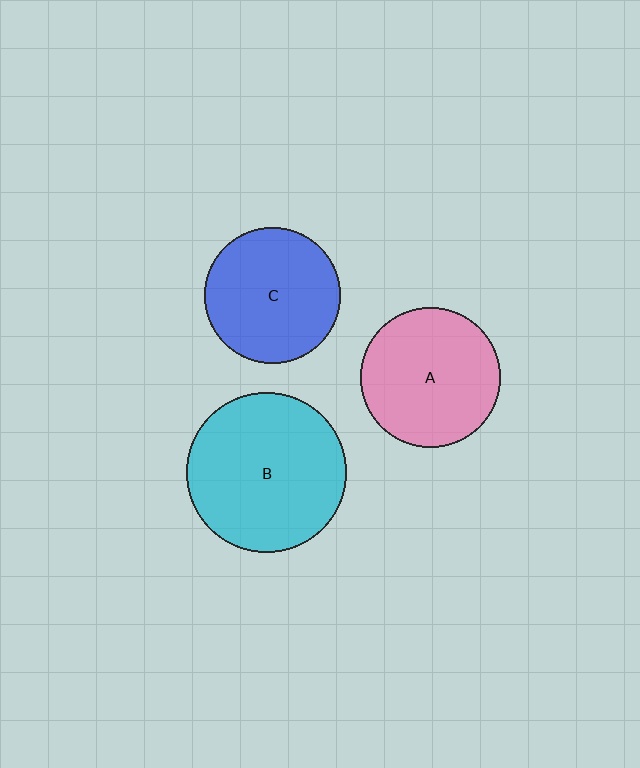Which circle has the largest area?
Circle B (cyan).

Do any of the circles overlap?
No, none of the circles overlap.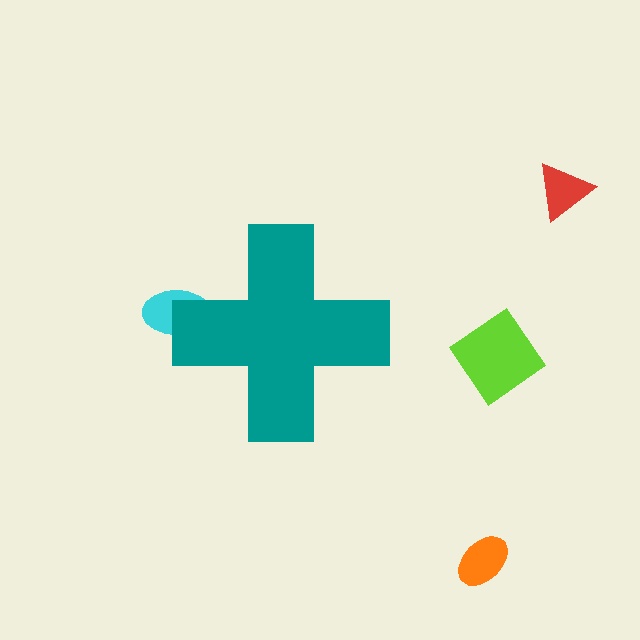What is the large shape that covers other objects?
A teal cross.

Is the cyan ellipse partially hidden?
Yes, the cyan ellipse is partially hidden behind the teal cross.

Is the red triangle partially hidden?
No, the red triangle is fully visible.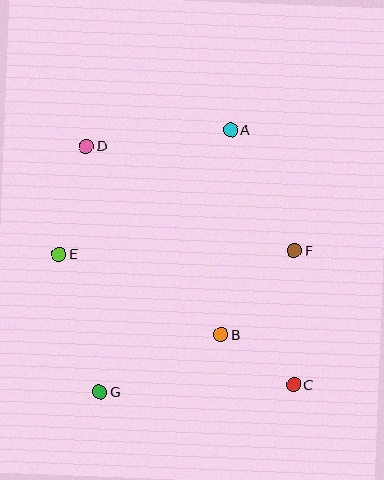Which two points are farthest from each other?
Points C and D are farthest from each other.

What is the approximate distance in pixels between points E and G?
The distance between E and G is approximately 143 pixels.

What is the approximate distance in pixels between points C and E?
The distance between C and E is approximately 268 pixels.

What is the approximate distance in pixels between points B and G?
The distance between B and G is approximately 134 pixels.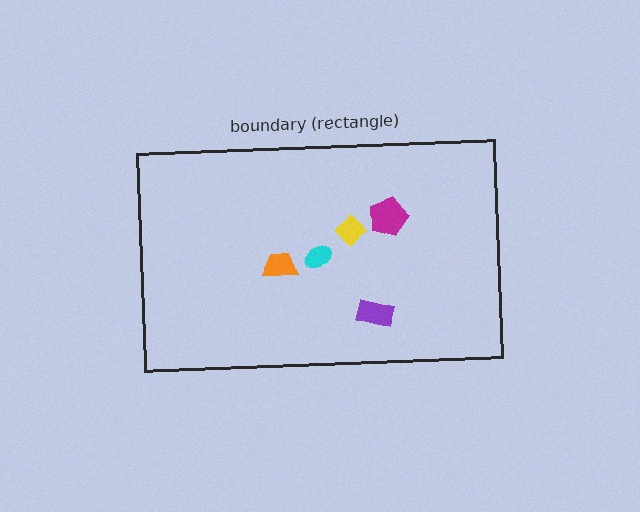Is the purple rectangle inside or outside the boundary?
Inside.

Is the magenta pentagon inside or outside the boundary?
Inside.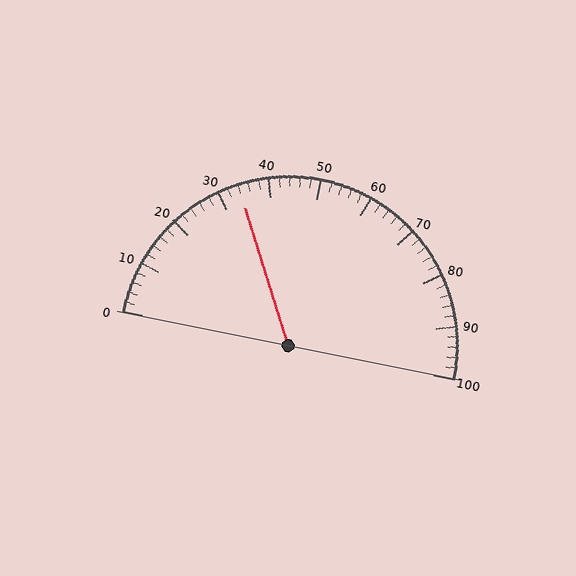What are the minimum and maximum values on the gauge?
The gauge ranges from 0 to 100.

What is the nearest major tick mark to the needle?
The nearest major tick mark is 30.